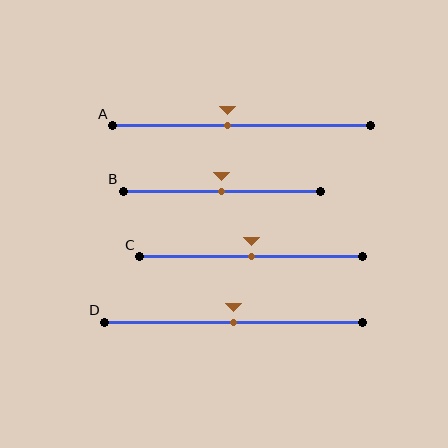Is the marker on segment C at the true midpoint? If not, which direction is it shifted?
Yes, the marker on segment C is at the true midpoint.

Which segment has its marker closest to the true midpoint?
Segment B has its marker closest to the true midpoint.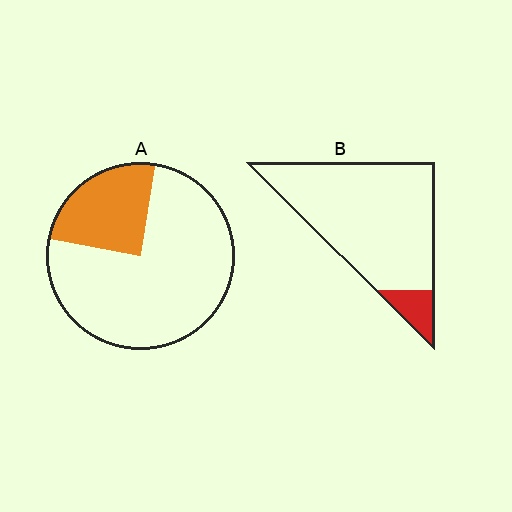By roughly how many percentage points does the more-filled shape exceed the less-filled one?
By roughly 15 percentage points (A over B).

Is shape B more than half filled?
No.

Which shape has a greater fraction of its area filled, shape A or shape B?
Shape A.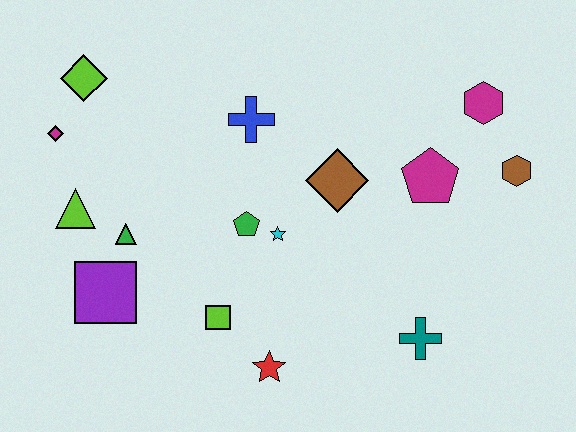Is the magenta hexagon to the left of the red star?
No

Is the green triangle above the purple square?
Yes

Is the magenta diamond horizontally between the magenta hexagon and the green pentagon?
No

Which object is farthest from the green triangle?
The brown hexagon is farthest from the green triangle.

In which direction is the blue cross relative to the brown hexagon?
The blue cross is to the left of the brown hexagon.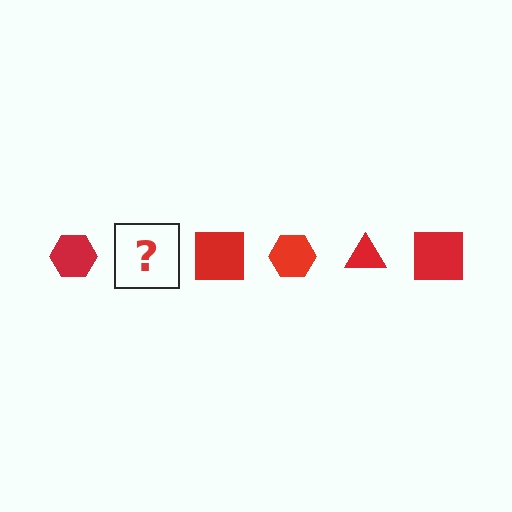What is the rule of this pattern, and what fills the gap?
The rule is that the pattern cycles through hexagon, triangle, square shapes in red. The gap should be filled with a red triangle.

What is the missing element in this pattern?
The missing element is a red triangle.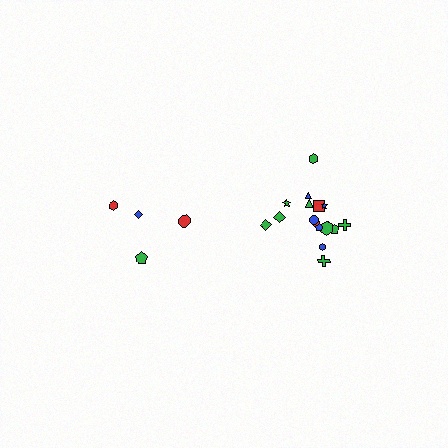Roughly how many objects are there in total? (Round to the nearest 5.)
Roughly 20 objects in total.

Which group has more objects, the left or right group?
The right group.